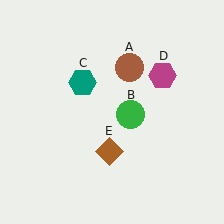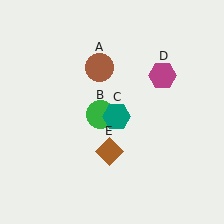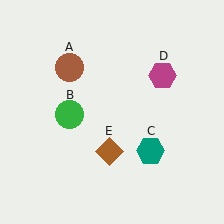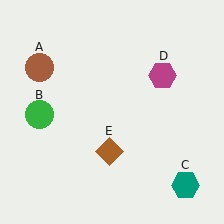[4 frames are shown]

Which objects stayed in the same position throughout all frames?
Magenta hexagon (object D) and brown diamond (object E) remained stationary.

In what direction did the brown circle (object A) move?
The brown circle (object A) moved left.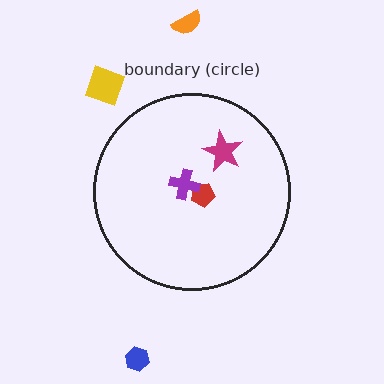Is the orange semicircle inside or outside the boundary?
Outside.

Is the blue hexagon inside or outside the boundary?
Outside.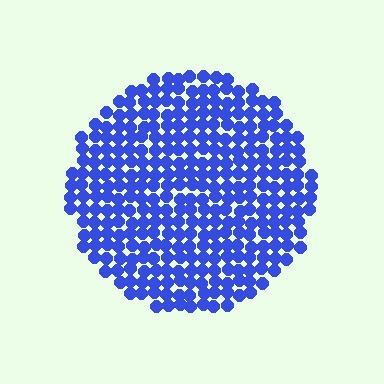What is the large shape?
The large shape is a circle.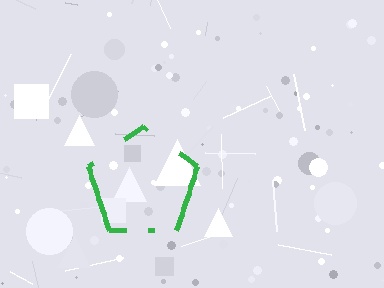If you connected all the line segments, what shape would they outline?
They would outline a pentagon.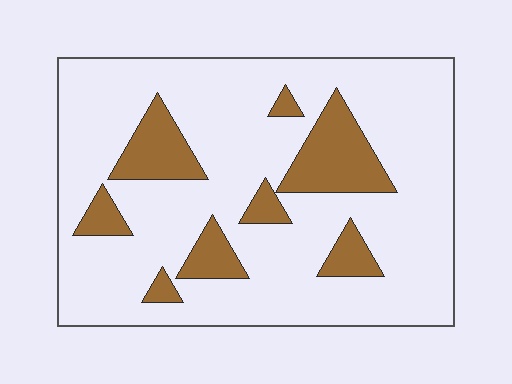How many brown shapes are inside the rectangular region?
8.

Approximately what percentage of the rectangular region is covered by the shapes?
Approximately 20%.